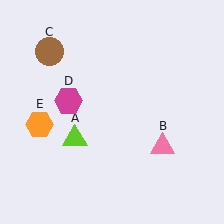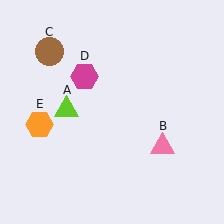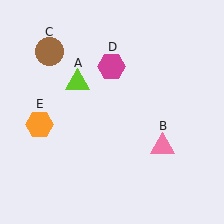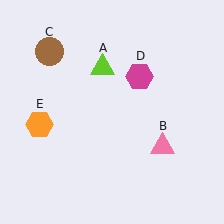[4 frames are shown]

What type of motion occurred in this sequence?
The lime triangle (object A), magenta hexagon (object D) rotated clockwise around the center of the scene.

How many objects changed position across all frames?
2 objects changed position: lime triangle (object A), magenta hexagon (object D).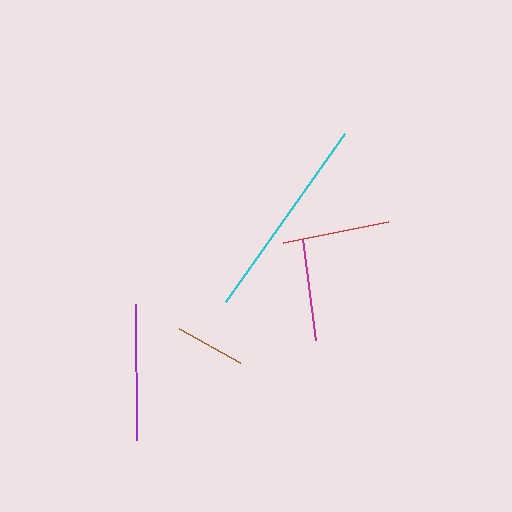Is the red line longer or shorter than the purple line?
The purple line is longer than the red line.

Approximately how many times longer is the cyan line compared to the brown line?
The cyan line is approximately 3.0 times the length of the brown line.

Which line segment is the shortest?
The brown line is the shortest at approximately 70 pixels.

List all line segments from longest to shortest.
From longest to shortest: cyan, purple, red, magenta, brown.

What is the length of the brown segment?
The brown segment is approximately 70 pixels long.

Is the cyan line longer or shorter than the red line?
The cyan line is longer than the red line.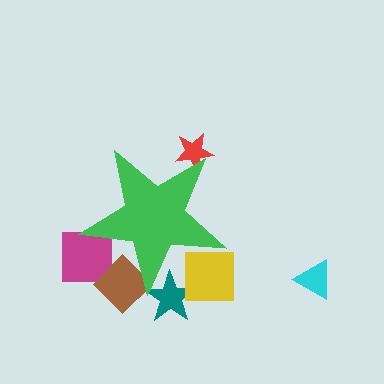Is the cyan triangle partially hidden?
No, the cyan triangle is fully visible.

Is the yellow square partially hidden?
Yes, the yellow square is partially hidden behind the green star.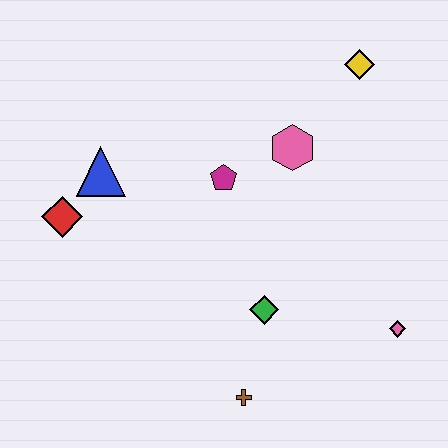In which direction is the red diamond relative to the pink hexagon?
The red diamond is to the left of the pink hexagon.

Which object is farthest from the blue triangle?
The pink diamond is farthest from the blue triangle.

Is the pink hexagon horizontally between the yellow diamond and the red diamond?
Yes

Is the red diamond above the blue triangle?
No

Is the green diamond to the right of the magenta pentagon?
Yes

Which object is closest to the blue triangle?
The red diamond is closest to the blue triangle.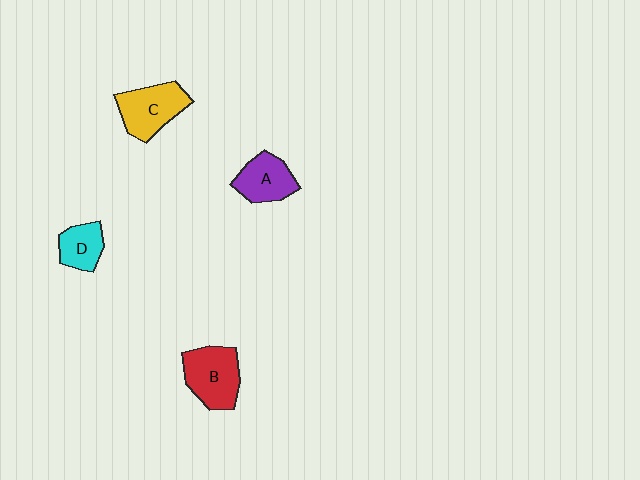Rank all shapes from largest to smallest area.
From largest to smallest: B (red), C (yellow), A (purple), D (cyan).